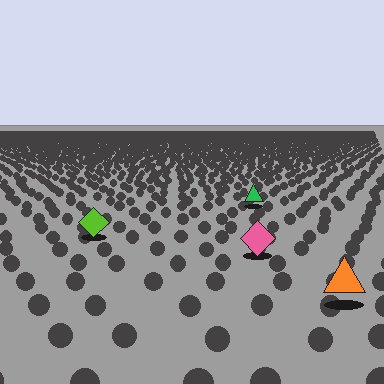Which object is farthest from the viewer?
The green triangle is farthest from the viewer. It appears smaller and the ground texture around it is denser.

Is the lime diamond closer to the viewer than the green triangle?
Yes. The lime diamond is closer — you can tell from the texture gradient: the ground texture is coarser near it.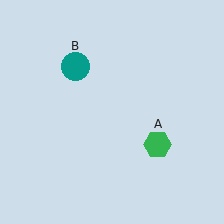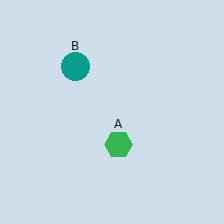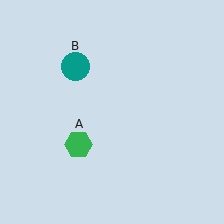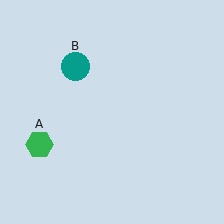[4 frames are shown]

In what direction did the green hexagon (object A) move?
The green hexagon (object A) moved left.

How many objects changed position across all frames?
1 object changed position: green hexagon (object A).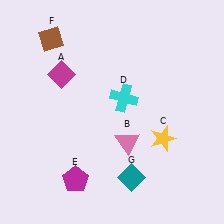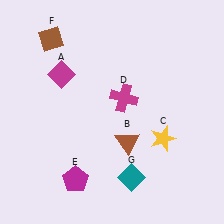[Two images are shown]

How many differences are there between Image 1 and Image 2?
There are 2 differences between the two images.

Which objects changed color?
B changed from pink to brown. D changed from cyan to magenta.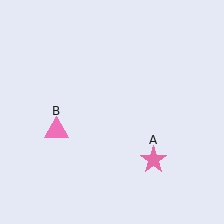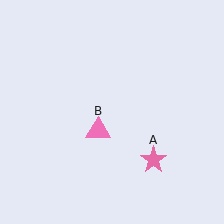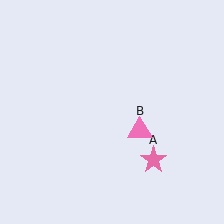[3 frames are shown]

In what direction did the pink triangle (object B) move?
The pink triangle (object B) moved right.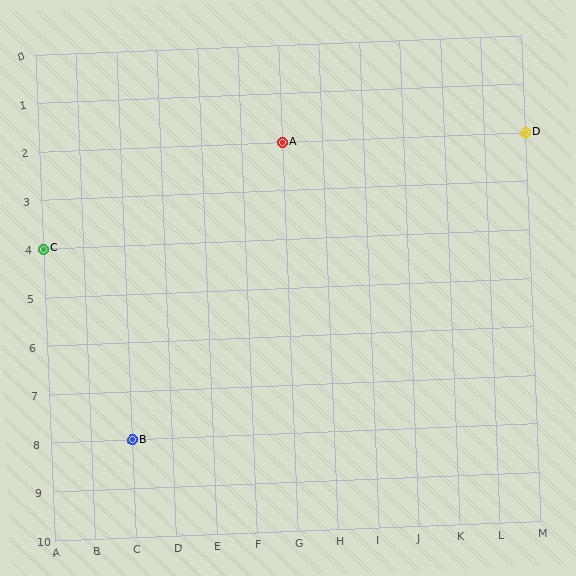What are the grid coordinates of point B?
Point B is at grid coordinates (C, 8).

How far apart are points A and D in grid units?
Points A and D are 6 columns apart.